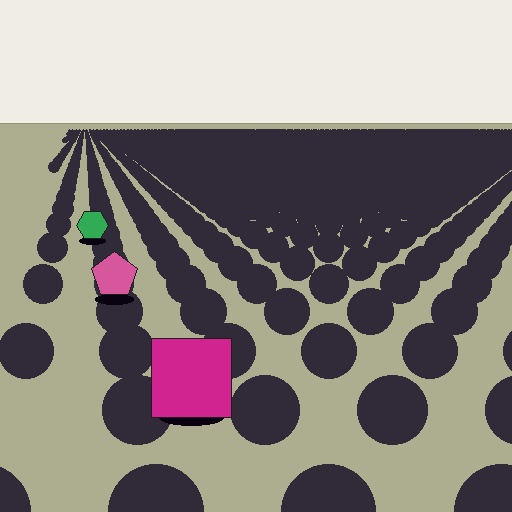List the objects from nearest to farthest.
From nearest to farthest: the magenta square, the pink pentagon, the green hexagon.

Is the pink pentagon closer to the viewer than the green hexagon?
Yes. The pink pentagon is closer — you can tell from the texture gradient: the ground texture is coarser near it.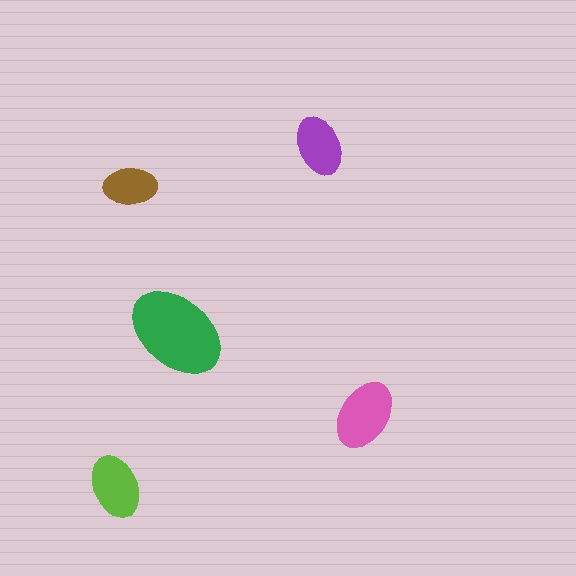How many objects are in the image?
There are 5 objects in the image.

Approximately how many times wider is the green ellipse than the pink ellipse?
About 1.5 times wider.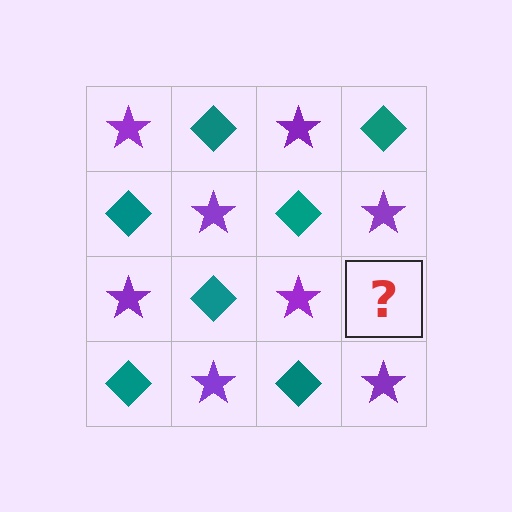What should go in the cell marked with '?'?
The missing cell should contain a teal diamond.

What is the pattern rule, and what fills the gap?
The rule is that it alternates purple star and teal diamond in a checkerboard pattern. The gap should be filled with a teal diamond.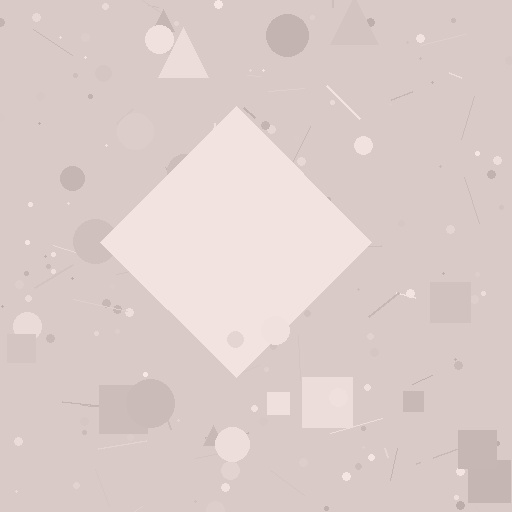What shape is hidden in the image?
A diamond is hidden in the image.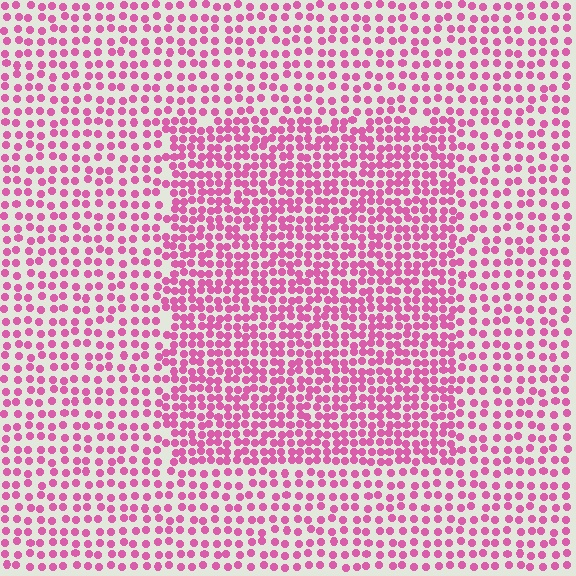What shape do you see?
I see a rectangle.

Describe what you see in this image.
The image contains small pink elements arranged at two different densities. A rectangle-shaped region is visible where the elements are more densely packed than the surrounding area.